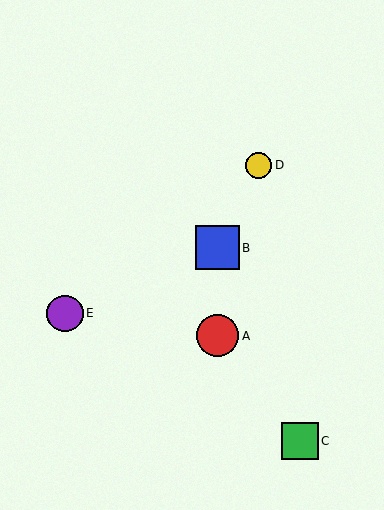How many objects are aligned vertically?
2 objects (A, B) are aligned vertically.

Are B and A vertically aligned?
Yes, both are at x≈218.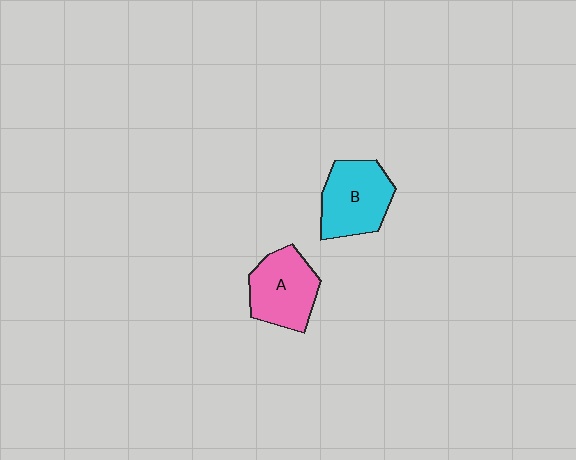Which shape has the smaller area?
Shape A (pink).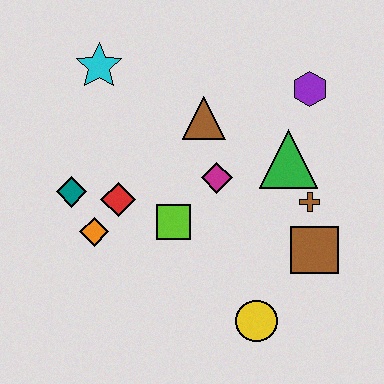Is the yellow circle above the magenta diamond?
No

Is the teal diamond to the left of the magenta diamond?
Yes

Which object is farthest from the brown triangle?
The yellow circle is farthest from the brown triangle.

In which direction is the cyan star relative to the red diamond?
The cyan star is above the red diamond.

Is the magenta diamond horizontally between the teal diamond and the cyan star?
No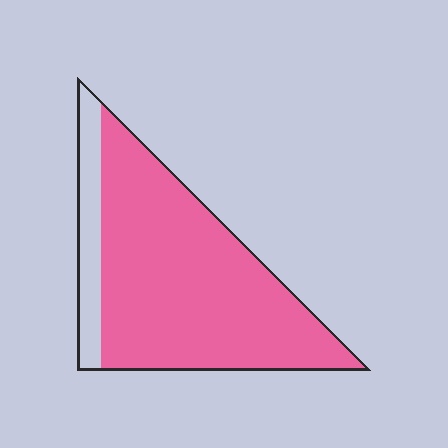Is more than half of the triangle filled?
Yes.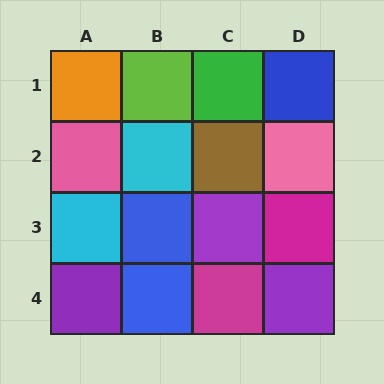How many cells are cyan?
2 cells are cyan.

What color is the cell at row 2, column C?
Brown.